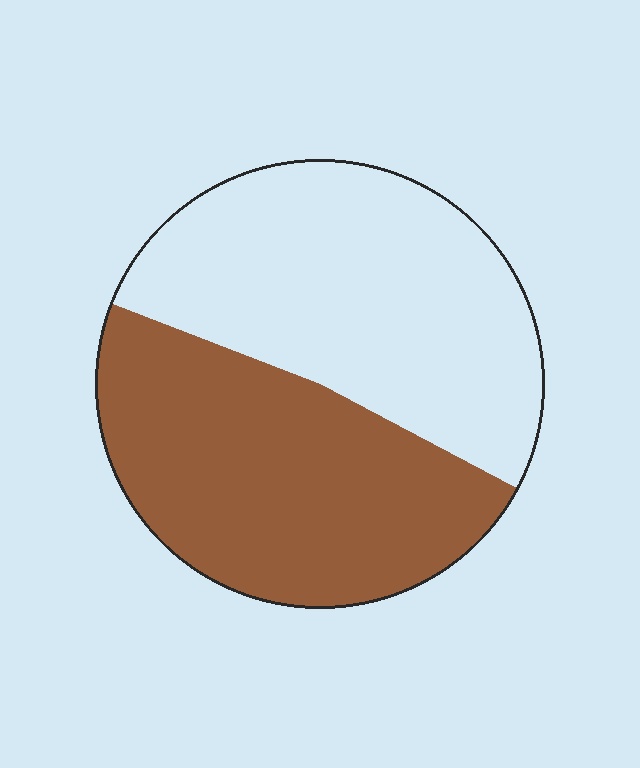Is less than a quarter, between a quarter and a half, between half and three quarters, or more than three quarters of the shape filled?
Between a quarter and a half.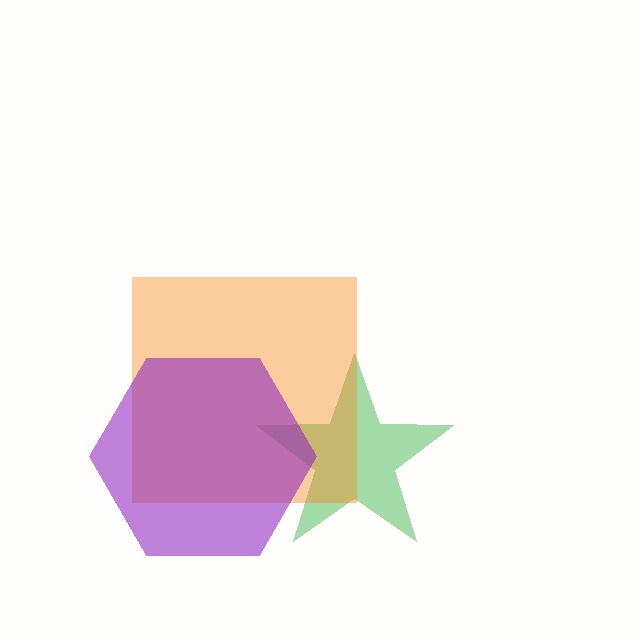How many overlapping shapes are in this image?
There are 3 overlapping shapes in the image.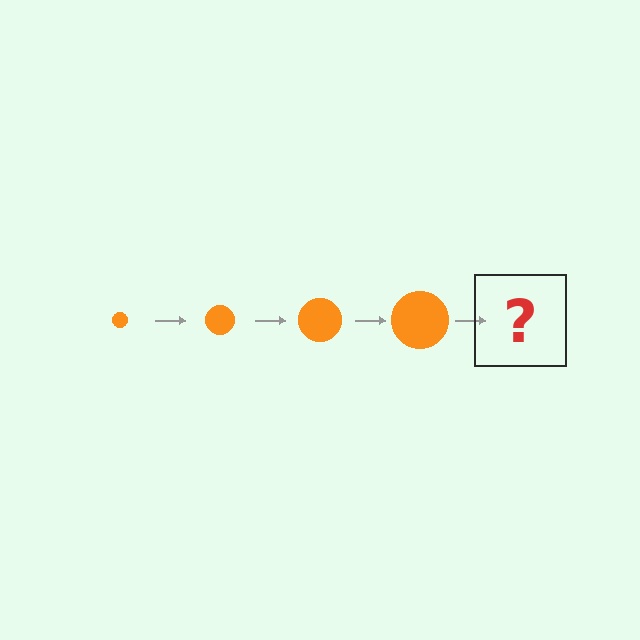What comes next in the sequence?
The next element should be an orange circle, larger than the previous one.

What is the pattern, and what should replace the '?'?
The pattern is that the circle gets progressively larger each step. The '?' should be an orange circle, larger than the previous one.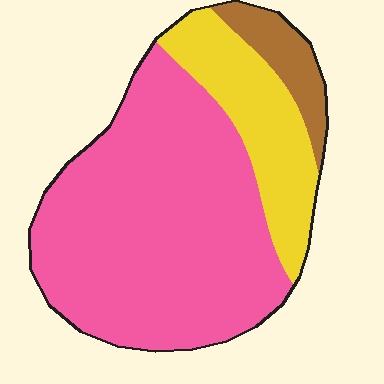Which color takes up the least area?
Brown, at roughly 10%.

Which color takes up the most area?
Pink, at roughly 70%.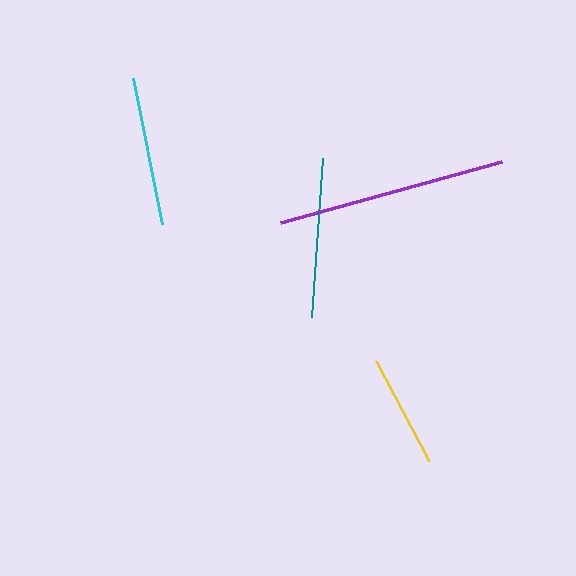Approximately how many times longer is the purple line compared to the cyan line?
The purple line is approximately 1.5 times the length of the cyan line.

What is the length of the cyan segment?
The cyan segment is approximately 149 pixels long.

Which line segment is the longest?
The purple line is the longest at approximately 229 pixels.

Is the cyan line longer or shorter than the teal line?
The teal line is longer than the cyan line.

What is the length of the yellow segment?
The yellow segment is approximately 113 pixels long.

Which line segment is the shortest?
The yellow line is the shortest at approximately 113 pixels.